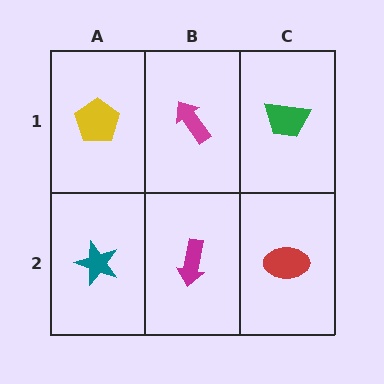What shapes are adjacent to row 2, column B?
A magenta arrow (row 1, column B), a teal star (row 2, column A), a red ellipse (row 2, column C).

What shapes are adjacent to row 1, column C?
A red ellipse (row 2, column C), a magenta arrow (row 1, column B).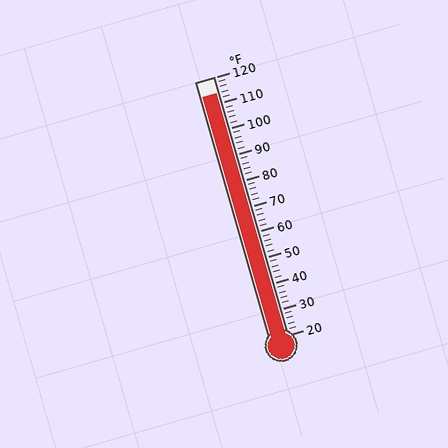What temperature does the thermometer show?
The thermometer shows approximately 114°F.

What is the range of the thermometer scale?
The thermometer scale ranges from 20°F to 120°F.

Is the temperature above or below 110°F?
The temperature is above 110°F.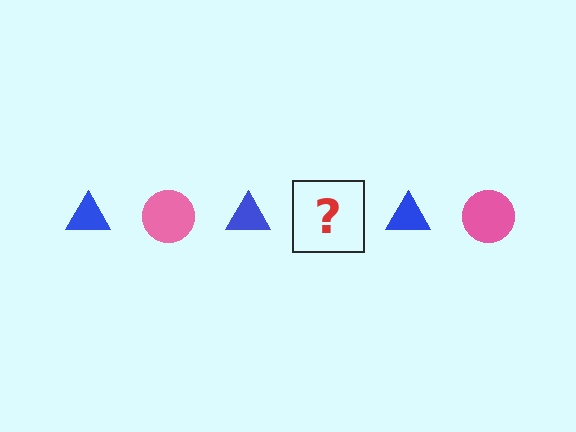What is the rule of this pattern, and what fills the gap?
The rule is that the pattern alternates between blue triangle and pink circle. The gap should be filled with a pink circle.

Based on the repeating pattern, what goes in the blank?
The blank should be a pink circle.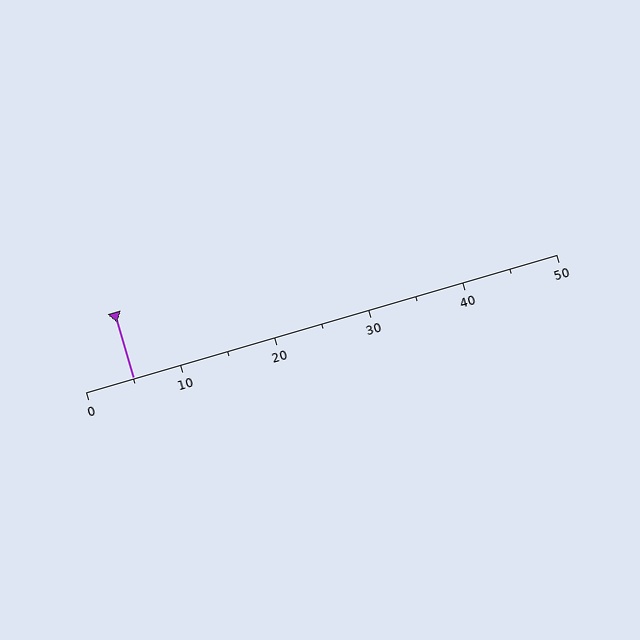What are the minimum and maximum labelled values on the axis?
The axis runs from 0 to 50.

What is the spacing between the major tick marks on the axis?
The major ticks are spaced 10 apart.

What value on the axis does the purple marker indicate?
The marker indicates approximately 5.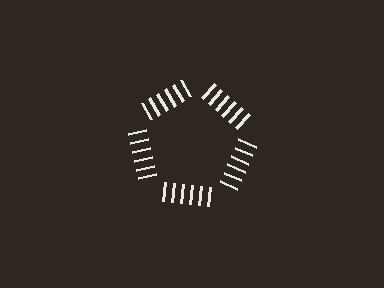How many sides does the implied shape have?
5 sides — the line-ends trace a pentagon.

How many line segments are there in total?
30 — 6 along each of the 5 edges.